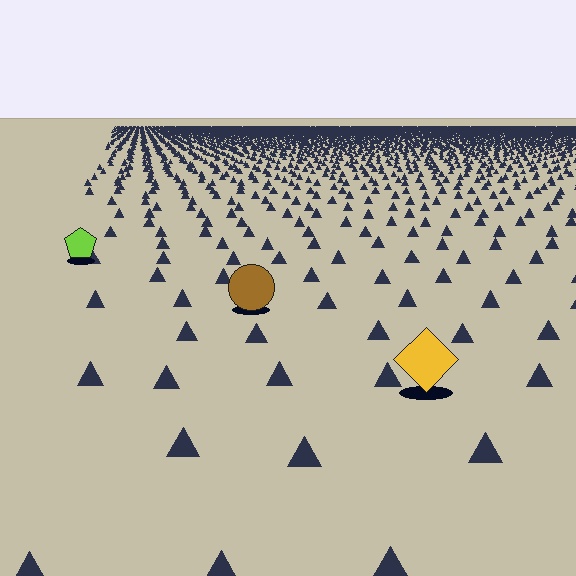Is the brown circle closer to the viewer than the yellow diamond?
No. The yellow diamond is closer — you can tell from the texture gradient: the ground texture is coarser near it.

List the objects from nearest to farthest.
From nearest to farthest: the yellow diamond, the brown circle, the lime pentagon.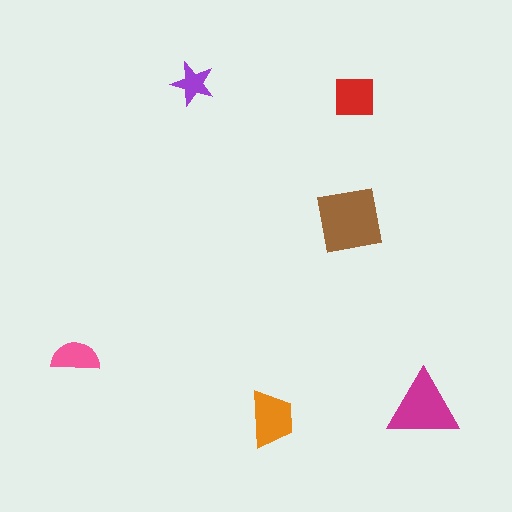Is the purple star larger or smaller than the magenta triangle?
Smaller.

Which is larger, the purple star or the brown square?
The brown square.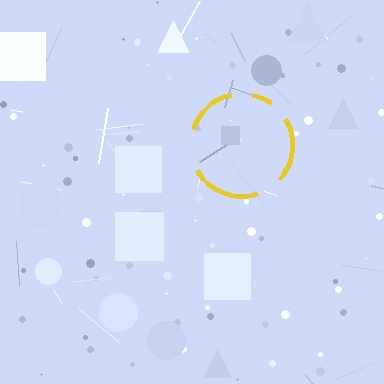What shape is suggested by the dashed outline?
The dashed outline suggests a circle.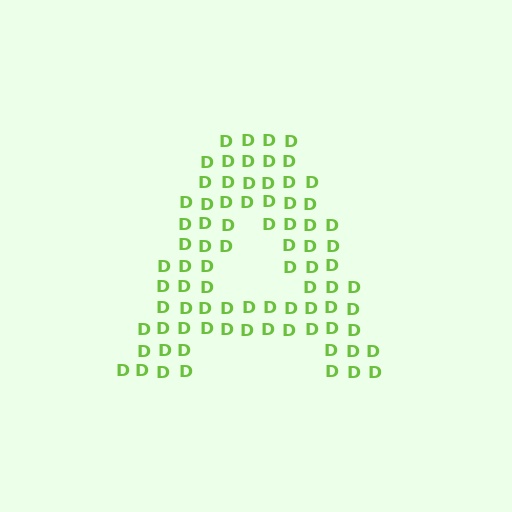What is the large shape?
The large shape is the letter A.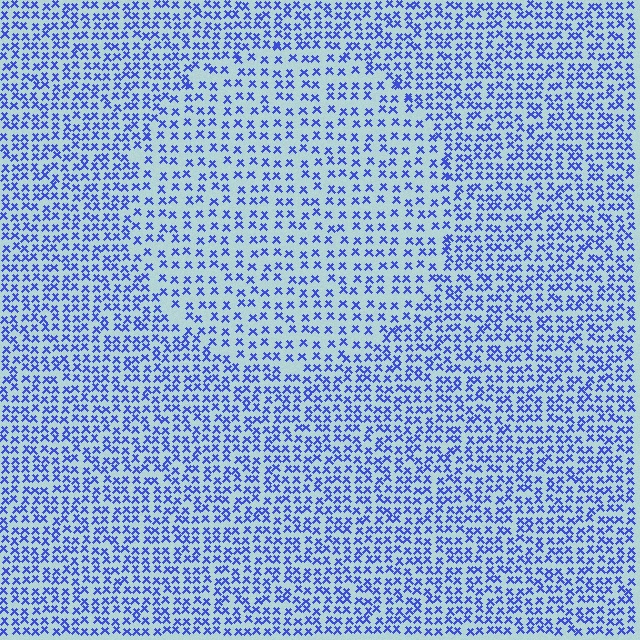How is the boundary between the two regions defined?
The boundary is defined by a change in element density (approximately 1.6x ratio). All elements are the same color, size, and shape.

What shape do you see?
I see a circle.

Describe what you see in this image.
The image contains small blue elements arranged at two different densities. A circle-shaped region is visible where the elements are less densely packed than the surrounding area.